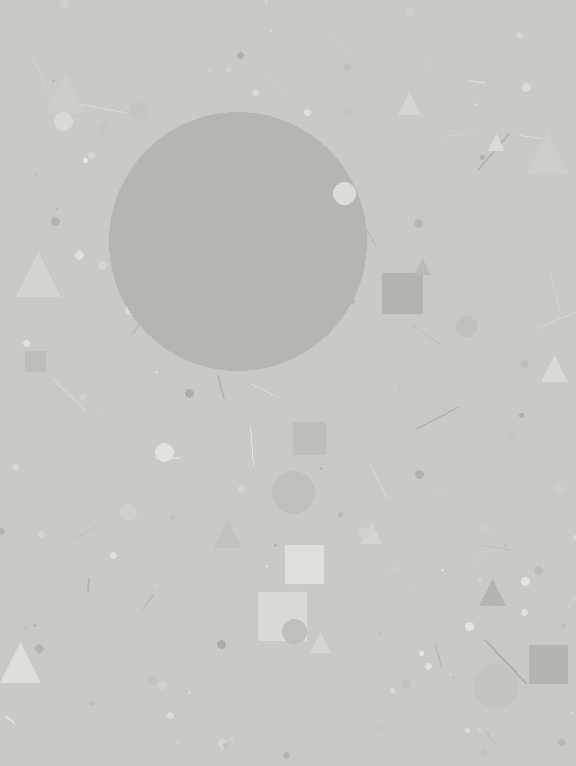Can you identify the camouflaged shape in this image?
The camouflaged shape is a circle.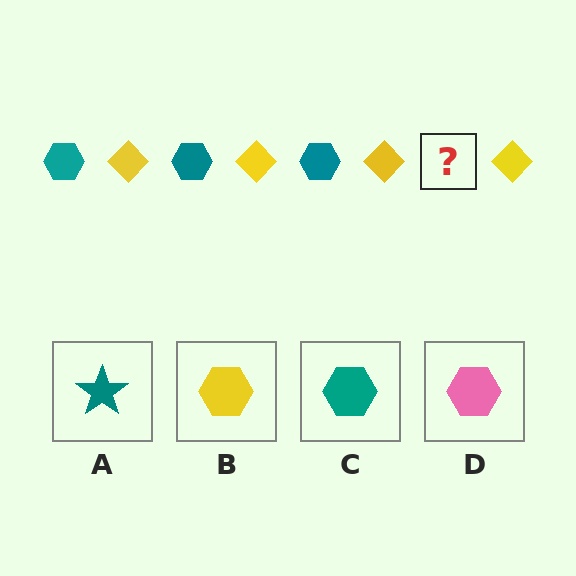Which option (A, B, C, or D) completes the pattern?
C.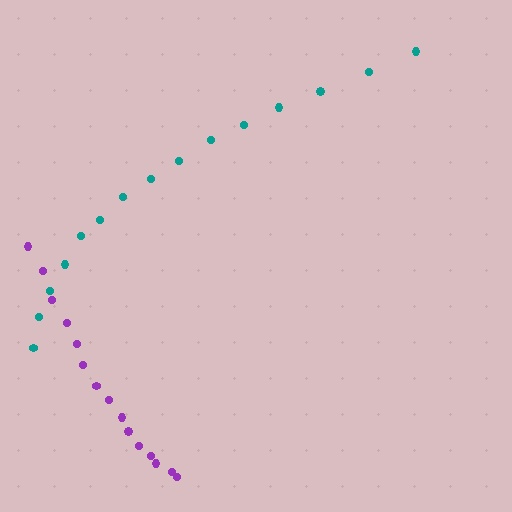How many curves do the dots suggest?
There are 2 distinct paths.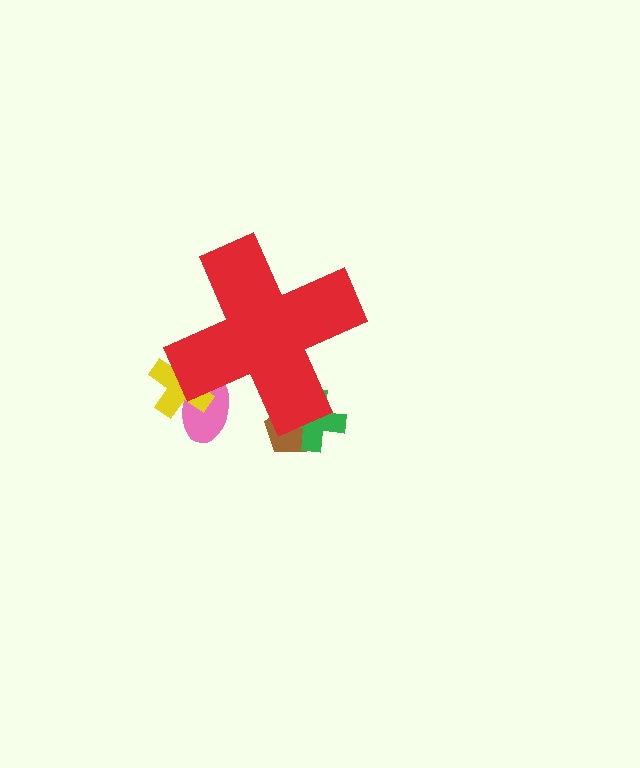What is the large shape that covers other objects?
A red cross.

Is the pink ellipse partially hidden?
Yes, the pink ellipse is partially hidden behind the red cross.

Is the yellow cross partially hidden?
Yes, the yellow cross is partially hidden behind the red cross.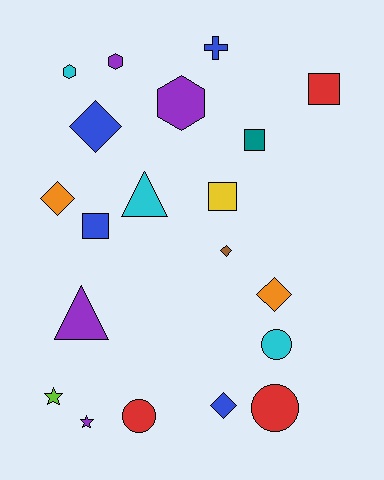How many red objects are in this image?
There are 3 red objects.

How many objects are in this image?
There are 20 objects.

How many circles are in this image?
There are 3 circles.